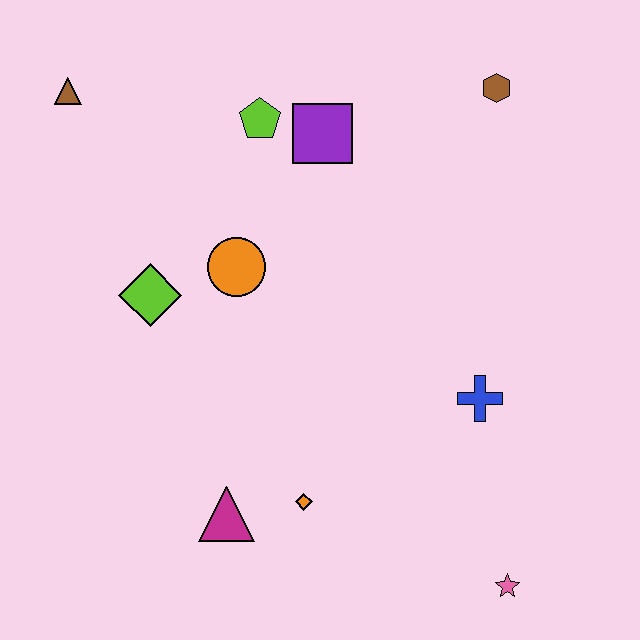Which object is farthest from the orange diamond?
The brown triangle is farthest from the orange diamond.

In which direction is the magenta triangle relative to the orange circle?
The magenta triangle is below the orange circle.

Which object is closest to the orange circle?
The lime diamond is closest to the orange circle.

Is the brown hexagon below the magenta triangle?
No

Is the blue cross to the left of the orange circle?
No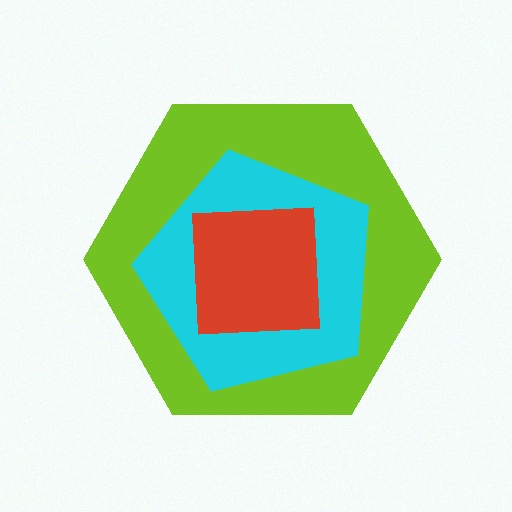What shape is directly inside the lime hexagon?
The cyan pentagon.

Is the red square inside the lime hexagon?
Yes.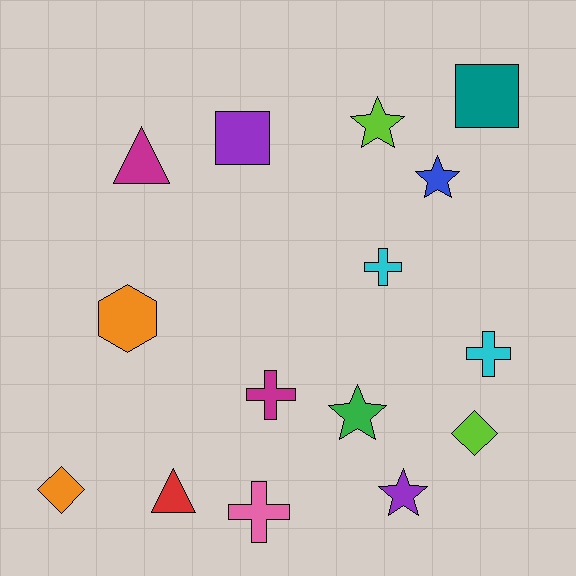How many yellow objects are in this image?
There are no yellow objects.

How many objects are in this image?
There are 15 objects.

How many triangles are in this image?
There are 2 triangles.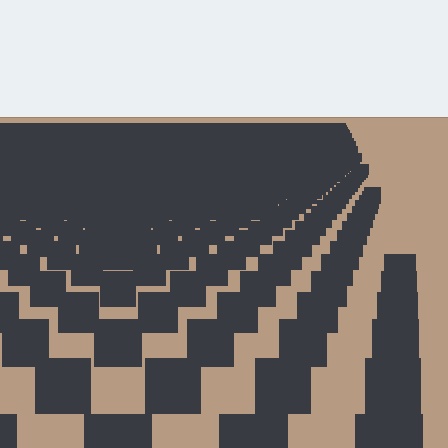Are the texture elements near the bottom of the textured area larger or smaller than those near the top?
Larger. Near the bottom, elements are closer to the viewer and appear at a bigger on-screen size.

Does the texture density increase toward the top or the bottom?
Density increases toward the top.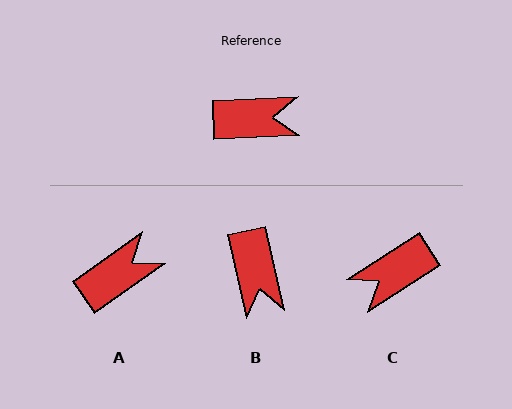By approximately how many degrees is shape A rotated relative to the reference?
Approximately 33 degrees counter-clockwise.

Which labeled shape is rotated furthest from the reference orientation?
C, about 150 degrees away.